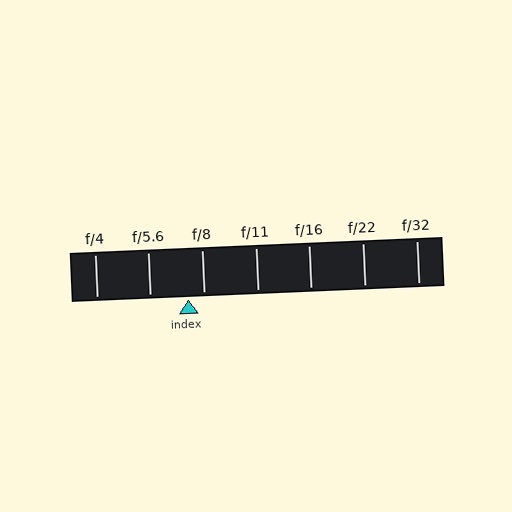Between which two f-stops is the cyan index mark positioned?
The index mark is between f/5.6 and f/8.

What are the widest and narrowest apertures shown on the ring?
The widest aperture shown is f/4 and the narrowest is f/32.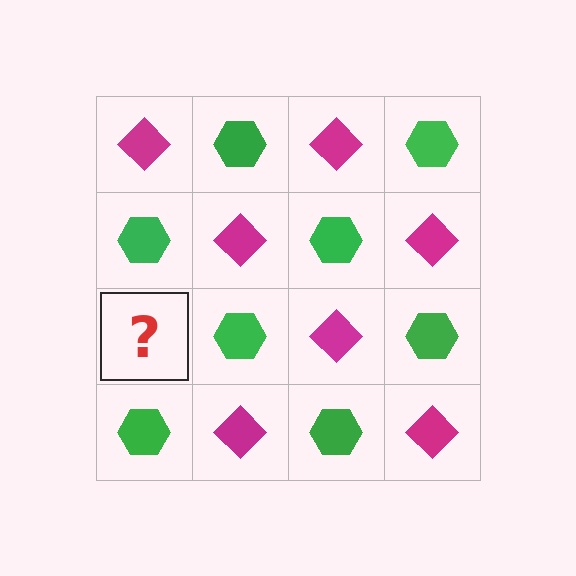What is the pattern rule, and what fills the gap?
The rule is that it alternates magenta diamond and green hexagon in a checkerboard pattern. The gap should be filled with a magenta diamond.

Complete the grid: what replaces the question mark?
The question mark should be replaced with a magenta diamond.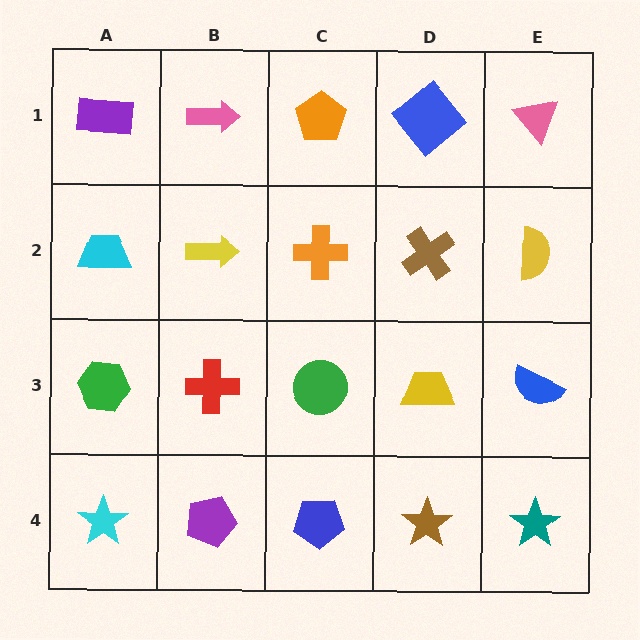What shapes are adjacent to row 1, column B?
A yellow arrow (row 2, column B), a purple rectangle (row 1, column A), an orange pentagon (row 1, column C).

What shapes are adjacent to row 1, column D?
A brown cross (row 2, column D), an orange pentagon (row 1, column C), a pink triangle (row 1, column E).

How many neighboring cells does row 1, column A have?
2.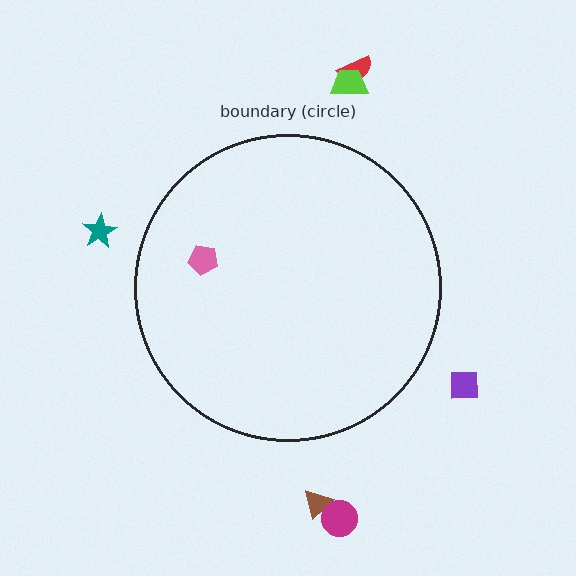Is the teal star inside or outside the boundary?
Outside.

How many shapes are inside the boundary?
1 inside, 6 outside.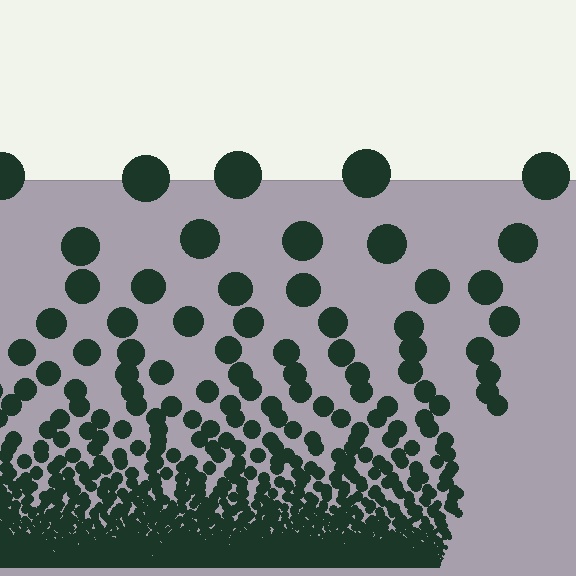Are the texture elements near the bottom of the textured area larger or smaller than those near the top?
Smaller. The gradient is inverted — elements near the bottom are smaller and denser.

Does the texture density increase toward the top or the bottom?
Density increases toward the bottom.